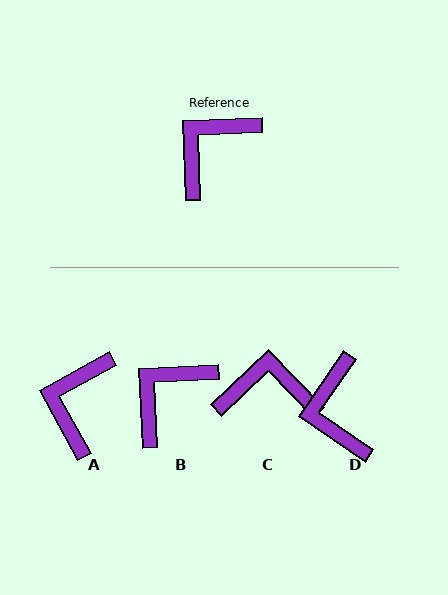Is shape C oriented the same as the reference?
No, it is off by about 49 degrees.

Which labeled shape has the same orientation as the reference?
B.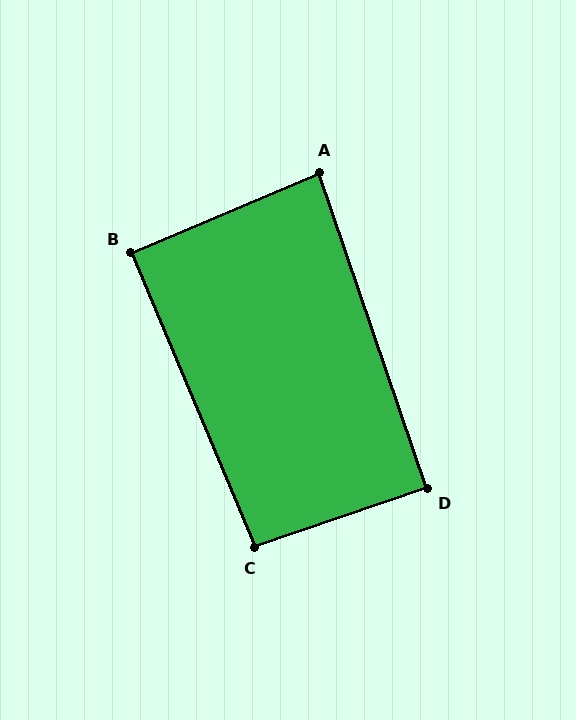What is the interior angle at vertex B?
Approximately 90 degrees (approximately right).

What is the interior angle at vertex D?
Approximately 90 degrees (approximately right).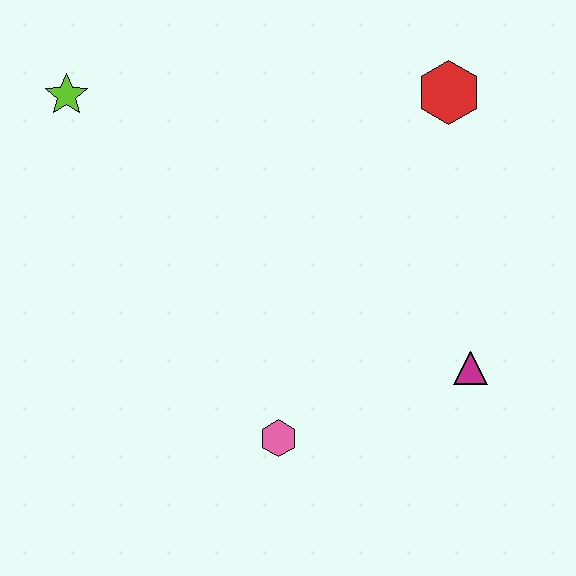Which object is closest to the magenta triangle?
The pink hexagon is closest to the magenta triangle.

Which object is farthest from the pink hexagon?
The lime star is farthest from the pink hexagon.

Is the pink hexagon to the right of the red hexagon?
No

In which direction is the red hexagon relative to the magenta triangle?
The red hexagon is above the magenta triangle.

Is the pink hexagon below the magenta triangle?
Yes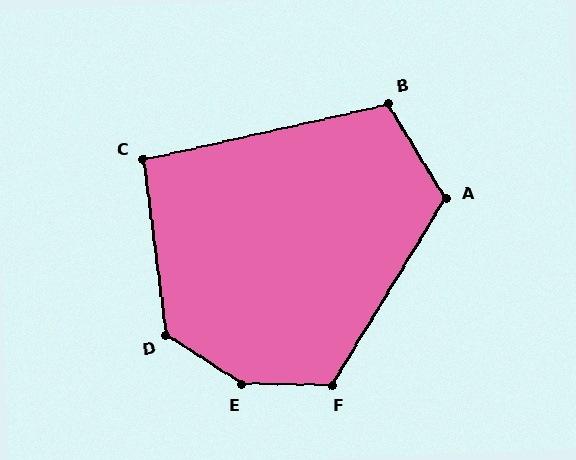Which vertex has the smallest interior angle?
C, at approximately 95 degrees.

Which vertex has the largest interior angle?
E, at approximately 147 degrees.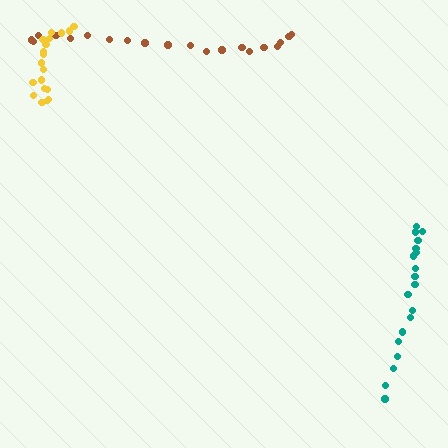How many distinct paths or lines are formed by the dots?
There are 3 distinct paths.